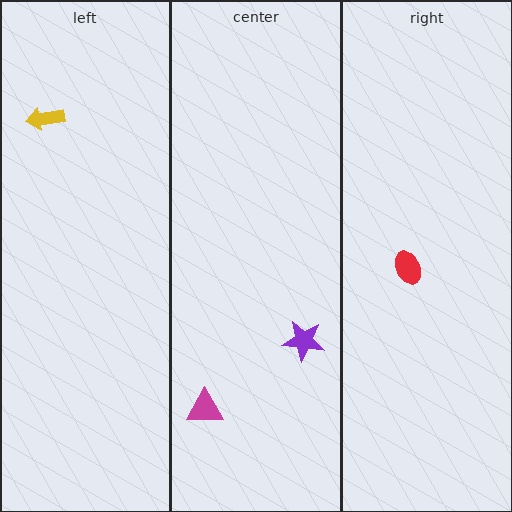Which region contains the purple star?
The center region.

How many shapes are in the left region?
1.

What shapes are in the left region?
The yellow arrow.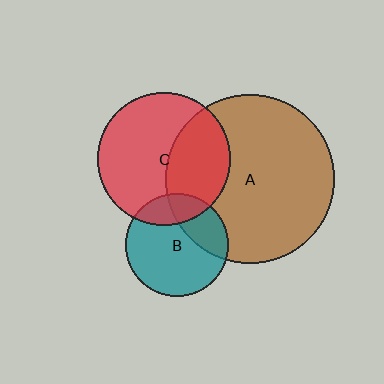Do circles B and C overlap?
Yes.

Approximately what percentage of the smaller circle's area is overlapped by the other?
Approximately 20%.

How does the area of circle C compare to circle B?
Approximately 1.6 times.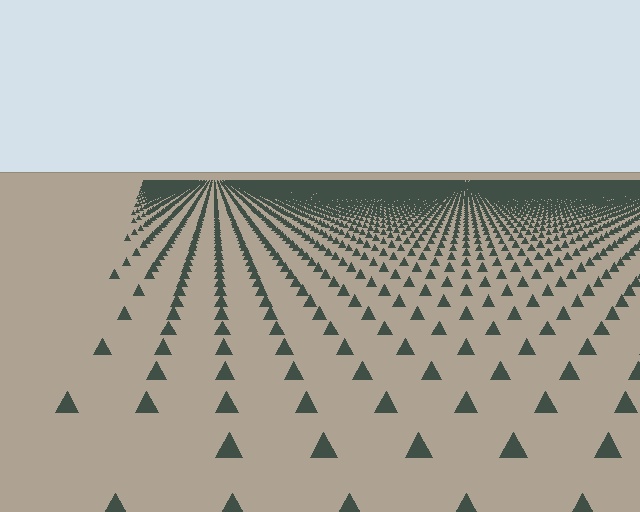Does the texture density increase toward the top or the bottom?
Density increases toward the top.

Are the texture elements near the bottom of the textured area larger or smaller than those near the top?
Larger. Near the bottom, elements are closer to the viewer and appear at a bigger on-screen size.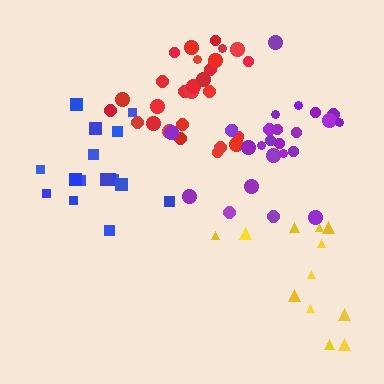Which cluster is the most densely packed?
Red.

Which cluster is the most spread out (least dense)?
Yellow.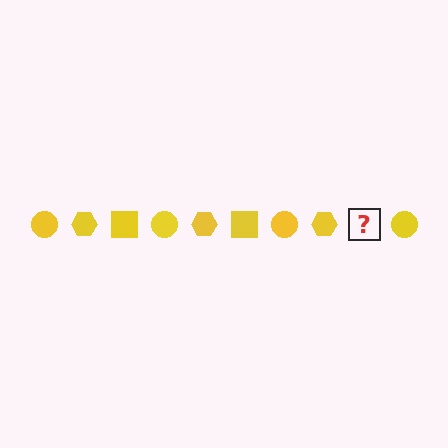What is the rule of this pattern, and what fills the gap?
The rule is that the pattern cycles through circle, hexagon, square shapes in yellow. The gap should be filled with a yellow square.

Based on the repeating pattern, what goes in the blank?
The blank should be a yellow square.